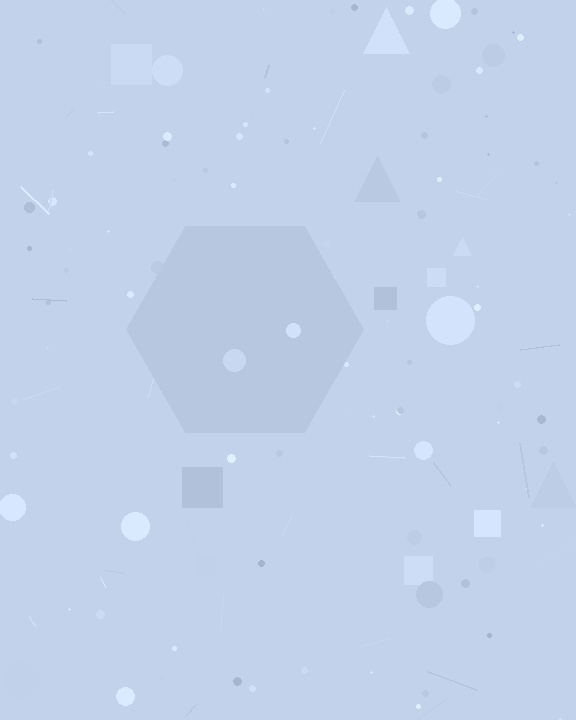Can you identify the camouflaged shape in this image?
The camouflaged shape is a hexagon.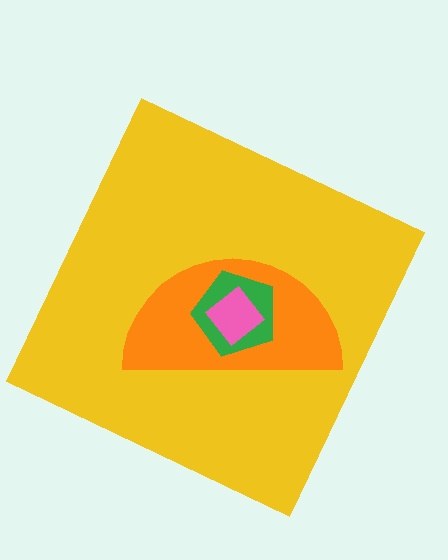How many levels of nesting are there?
4.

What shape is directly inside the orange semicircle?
The green pentagon.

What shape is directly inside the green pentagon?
The pink diamond.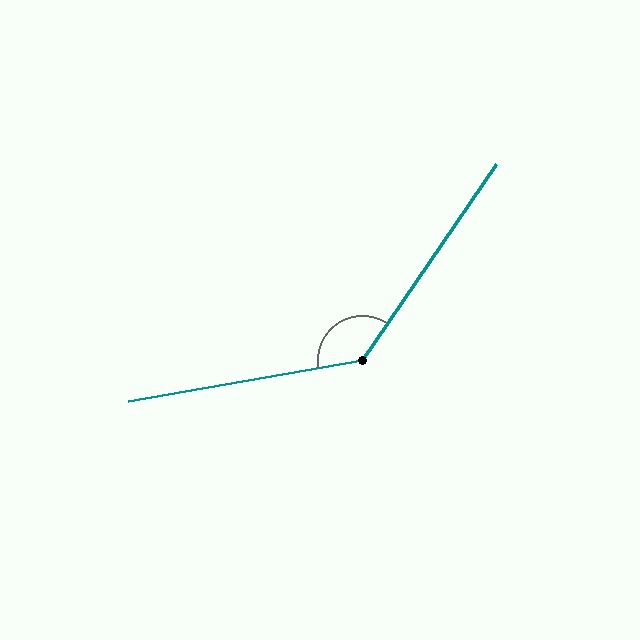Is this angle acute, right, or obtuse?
It is obtuse.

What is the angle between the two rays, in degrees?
Approximately 134 degrees.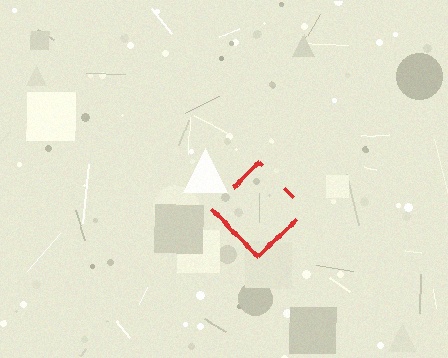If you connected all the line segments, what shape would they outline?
They would outline a diamond.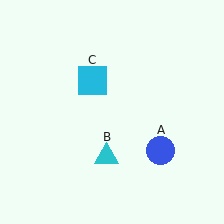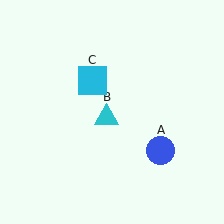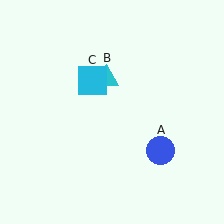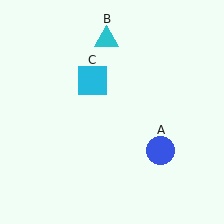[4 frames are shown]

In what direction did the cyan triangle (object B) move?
The cyan triangle (object B) moved up.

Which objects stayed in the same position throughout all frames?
Blue circle (object A) and cyan square (object C) remained stationary.